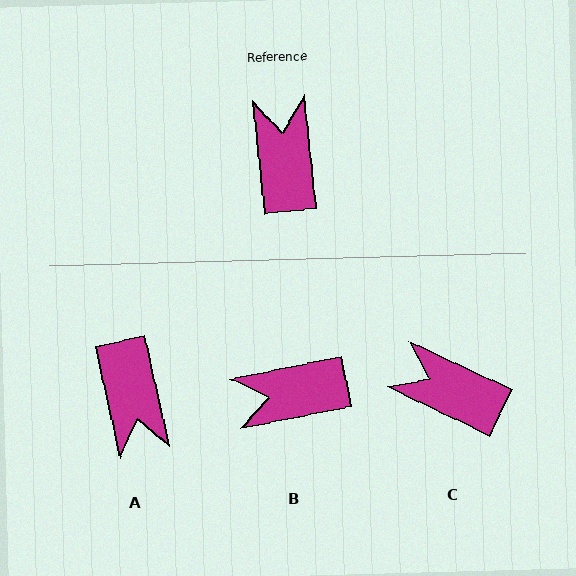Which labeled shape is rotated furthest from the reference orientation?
A, about 173 degrees away.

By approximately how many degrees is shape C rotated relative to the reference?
Approximately 59 degrees counter-clockwise.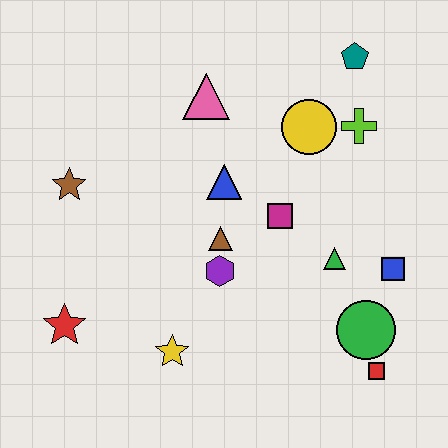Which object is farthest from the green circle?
The brown star is farthest from the green circle.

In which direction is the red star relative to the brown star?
The red star is below the brown star.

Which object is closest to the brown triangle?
The purple hexagon is closest to the brown triangle.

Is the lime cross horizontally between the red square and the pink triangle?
Yes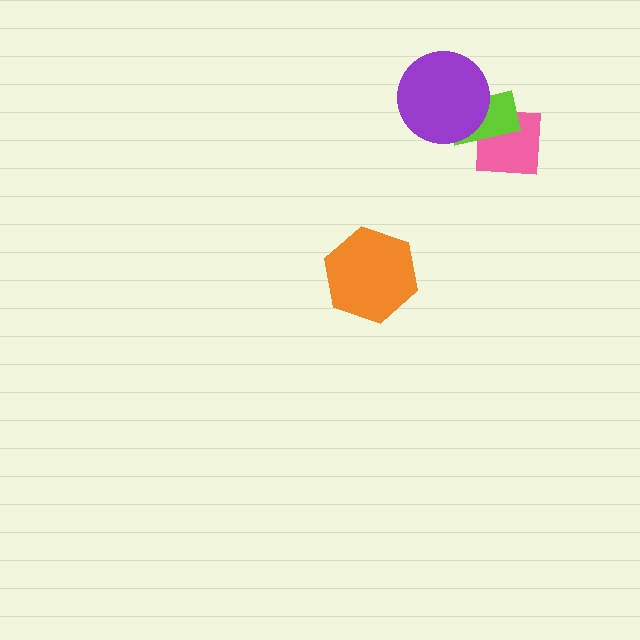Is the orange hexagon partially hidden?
No, no other shape covers it.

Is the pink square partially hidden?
Yes, it is partially covered by another shape.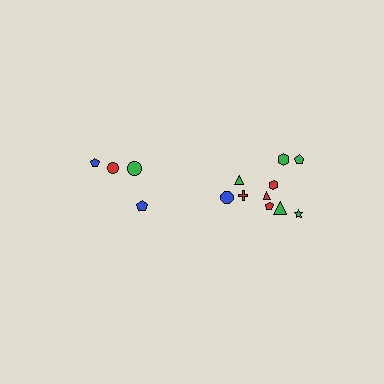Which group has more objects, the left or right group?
The right group.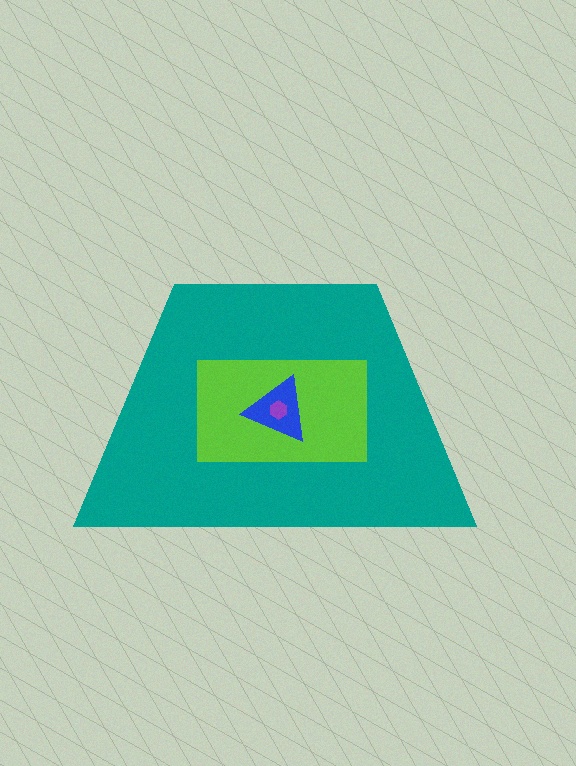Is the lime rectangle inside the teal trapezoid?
Yes.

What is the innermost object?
The purple hexagon.